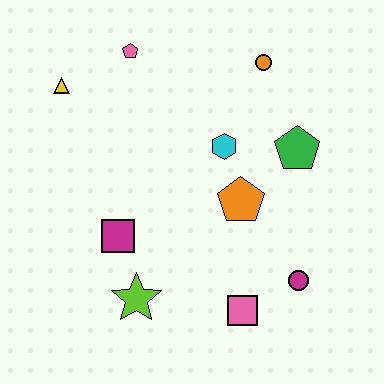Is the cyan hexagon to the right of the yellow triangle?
Yes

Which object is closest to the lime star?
The magenta square is closest to the lime star.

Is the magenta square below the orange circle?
Yes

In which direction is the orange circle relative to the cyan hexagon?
The orange circle is above the cyan hexagon.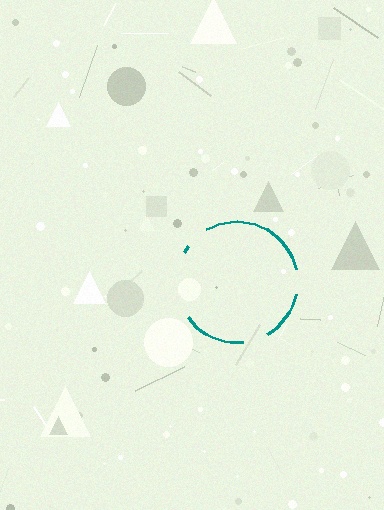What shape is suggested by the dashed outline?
The dashed outline suggests a circle.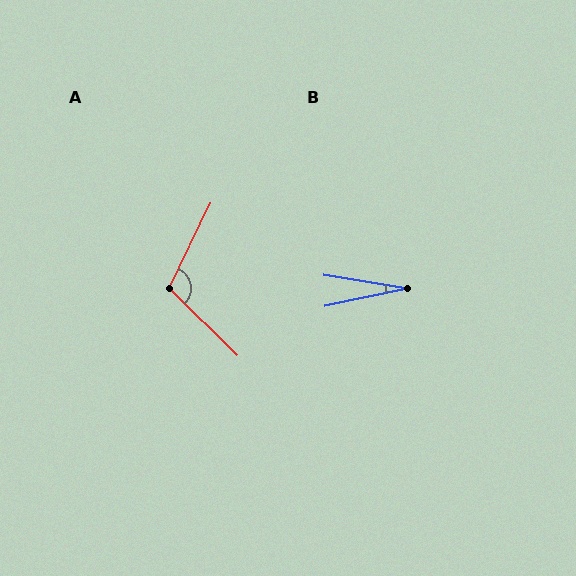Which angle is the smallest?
B, at approximately 22 degrees.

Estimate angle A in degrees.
Approximately 109 degrees.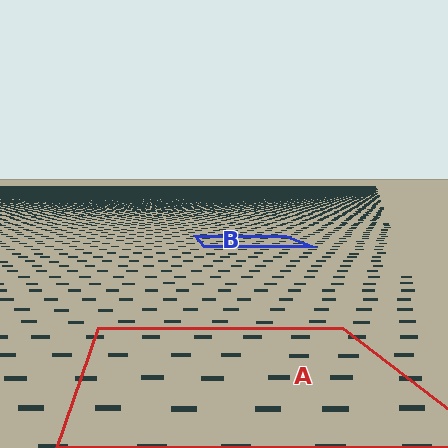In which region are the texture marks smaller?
The texture marks are smaller in region B, because it is farther away.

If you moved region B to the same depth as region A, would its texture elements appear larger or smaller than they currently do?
They would appear larger. At a closer depth, the same texture elements are projected at a bigger on-screen size.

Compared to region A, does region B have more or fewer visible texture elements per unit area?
Region B has more texture elements per unit area — they are packed more densely because it is farther away.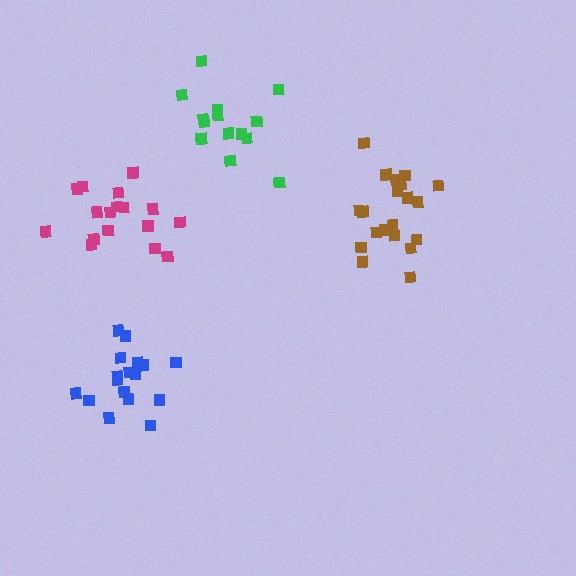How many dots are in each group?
Group 1: 14 dots, Group 2: 17 dots, Group 3: 17 dots, Group 4: 20 dots (68 total).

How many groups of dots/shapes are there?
There are 4 groups.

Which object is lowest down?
The blue cluster is bottommost.